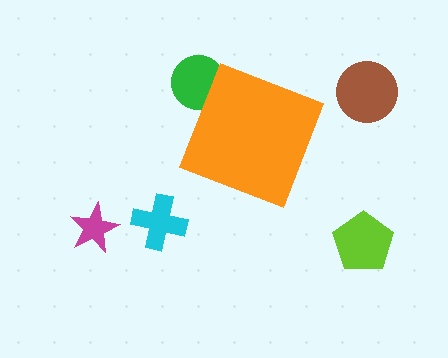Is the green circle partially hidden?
Yes, the green circle is partially hidden behind the orange diamond.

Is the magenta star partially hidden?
No, the magenta star is fully visible.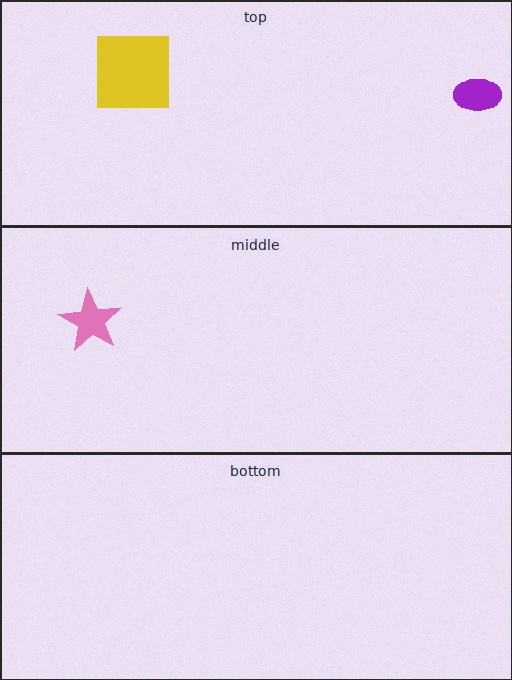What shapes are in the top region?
The purple ellipse, the yellow square.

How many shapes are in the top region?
2.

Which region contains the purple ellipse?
The top region.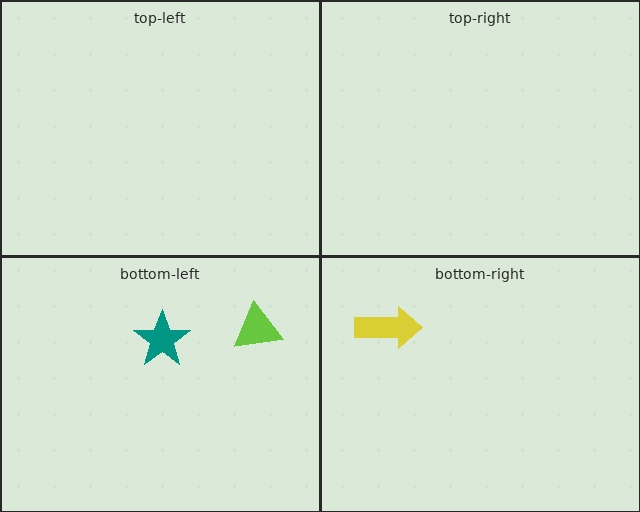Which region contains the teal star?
The bottom-left region.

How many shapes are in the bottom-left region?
2.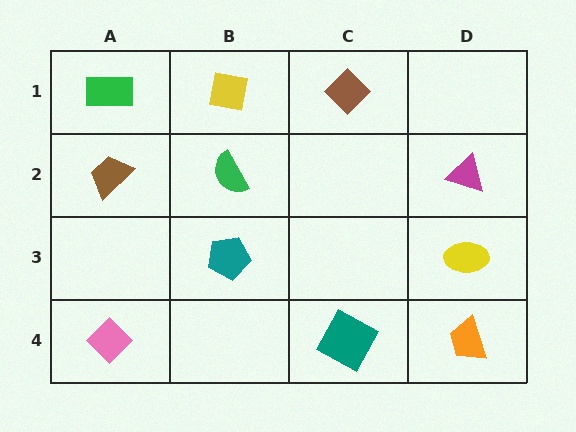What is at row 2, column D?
A magenta triangle.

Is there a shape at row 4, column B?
No, that cell is empty.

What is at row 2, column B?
A green semicircle.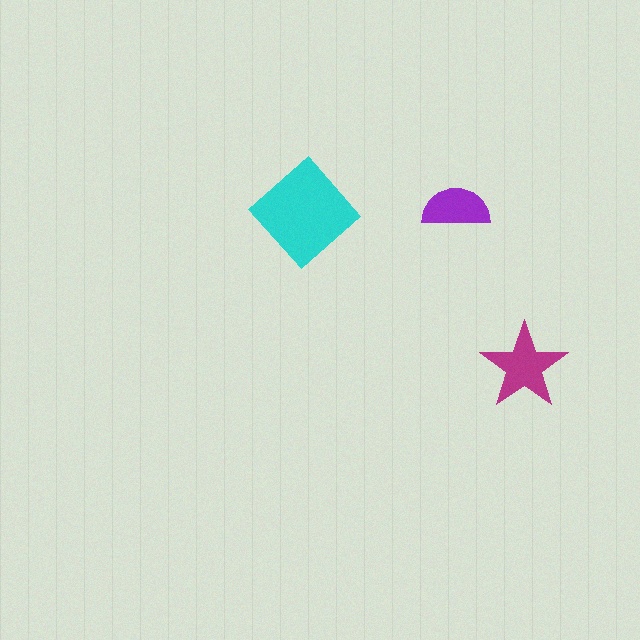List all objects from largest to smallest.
The cyan diamond, the magenta star, the purple semicircle.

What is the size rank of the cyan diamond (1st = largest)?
1st.